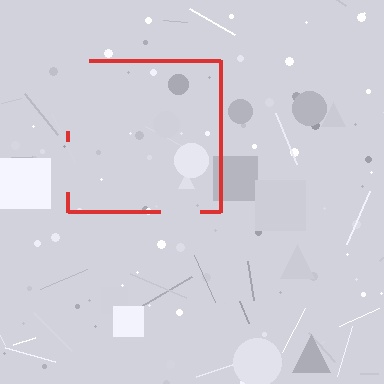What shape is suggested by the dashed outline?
The dashed outline suggests a square.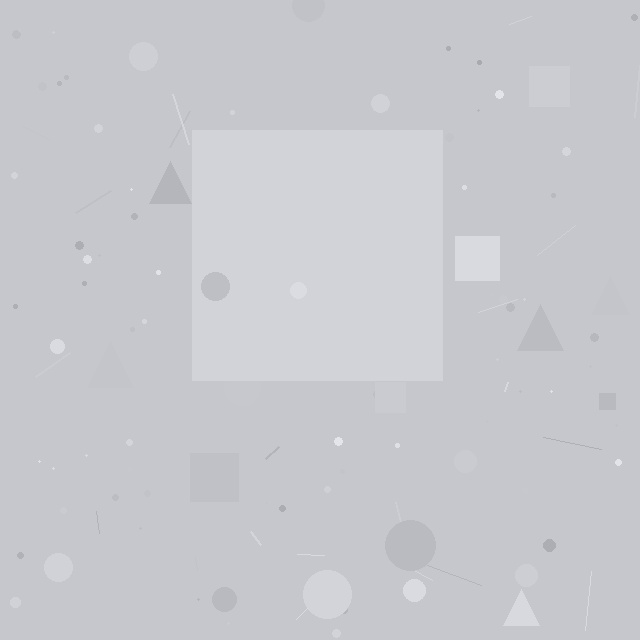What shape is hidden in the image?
A square is hidden in the image.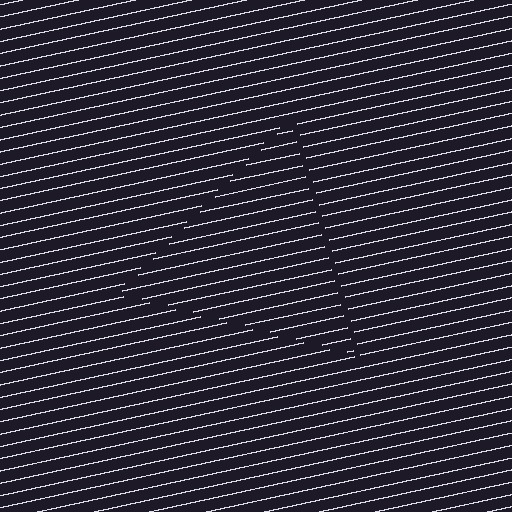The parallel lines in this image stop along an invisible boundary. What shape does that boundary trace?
An illusory triangle. The interior of the shape contains the same grating, shifted by half a period — the contour is defined by the phase discontinuity where line-ends from the inner and outer gratings abut.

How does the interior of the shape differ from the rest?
The interior of the shape contains the same grating, shifted by half a period — the contour is defined by the phase discontinuity where line-ends from the inner and outer gratings abut.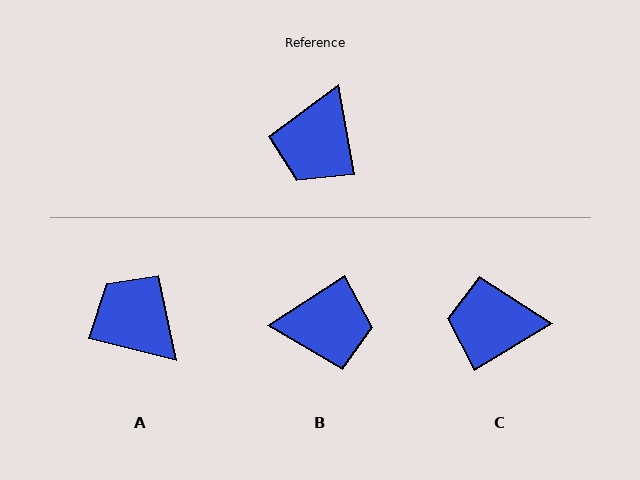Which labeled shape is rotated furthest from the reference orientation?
A, about 115 degrees away.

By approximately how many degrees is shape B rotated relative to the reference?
Approximately 112 degrees counter-clockwise.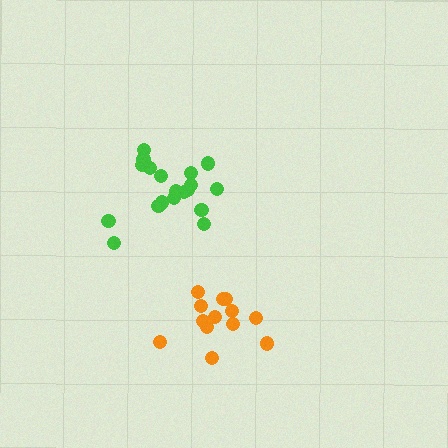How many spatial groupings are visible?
There are 2 spatial groupings.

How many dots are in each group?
Group 1: 19 dots, Group 2: 13 dots (32 total).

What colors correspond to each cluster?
The clusters are colored: green, orange.